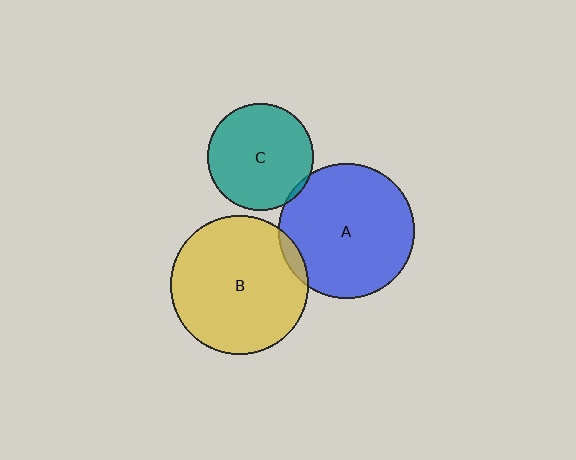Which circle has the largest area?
Circle B (yellow).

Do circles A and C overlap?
Yes.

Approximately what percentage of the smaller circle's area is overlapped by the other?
Approximately 5%.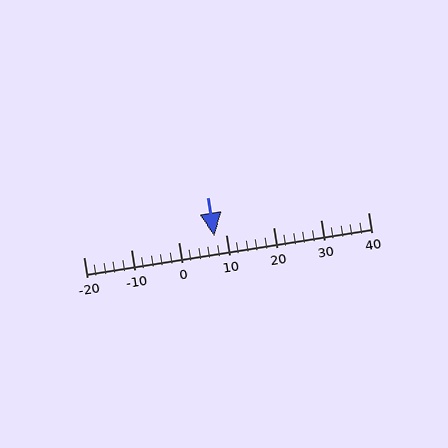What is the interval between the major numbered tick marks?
The major tick marks are spaced 10 units apart.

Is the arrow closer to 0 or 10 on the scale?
The arrow is closer to 10.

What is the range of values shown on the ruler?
The ruler shows values from -20 to 40.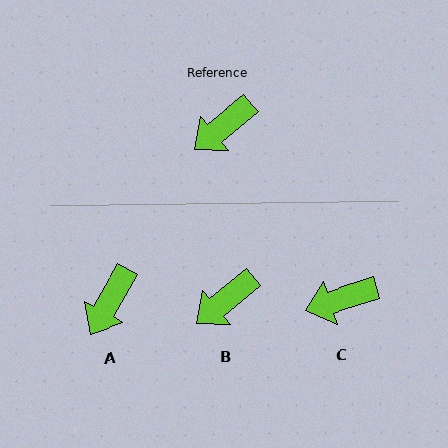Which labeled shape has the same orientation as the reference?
B.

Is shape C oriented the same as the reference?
No, it is off by about 21 degrees.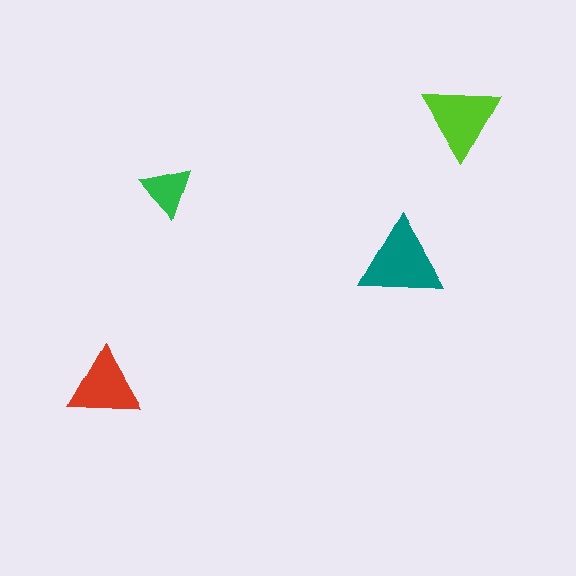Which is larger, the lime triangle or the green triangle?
The lime one.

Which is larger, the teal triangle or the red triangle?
The teal one.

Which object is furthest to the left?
The red triangle is leftmost.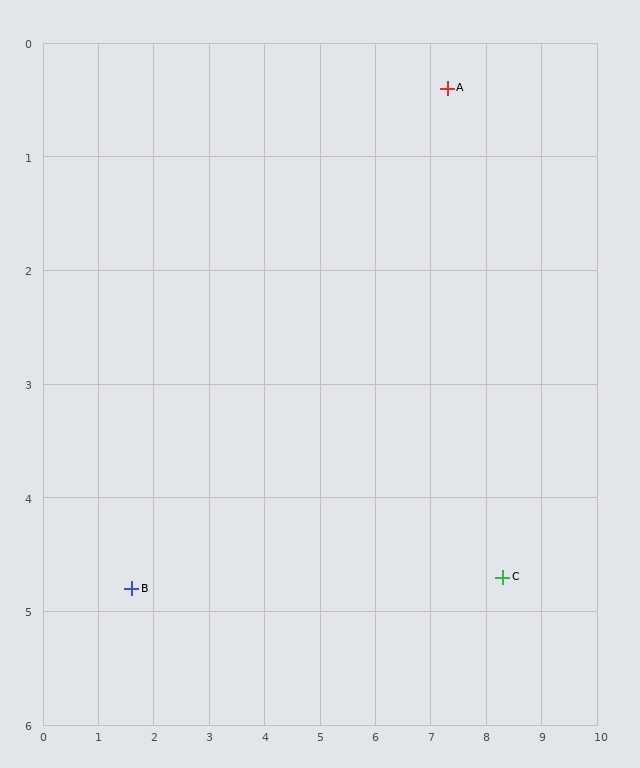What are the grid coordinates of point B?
Point B is at approximately (1.6, 4.8).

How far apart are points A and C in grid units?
Points A and C are about 4.4 grid units apart.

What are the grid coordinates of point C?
Point C is at approximately (8.3, 4.7).